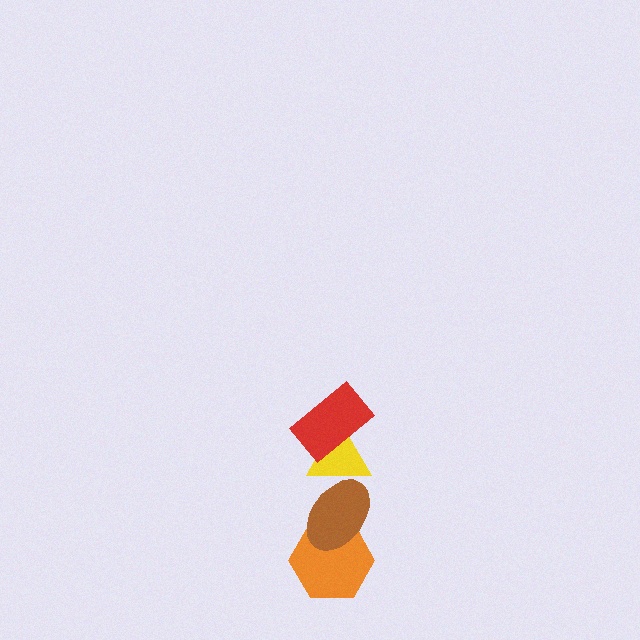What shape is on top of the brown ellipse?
The yellow triangle is on top of the brown ellipse.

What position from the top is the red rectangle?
The red rectangle is 1st from the top.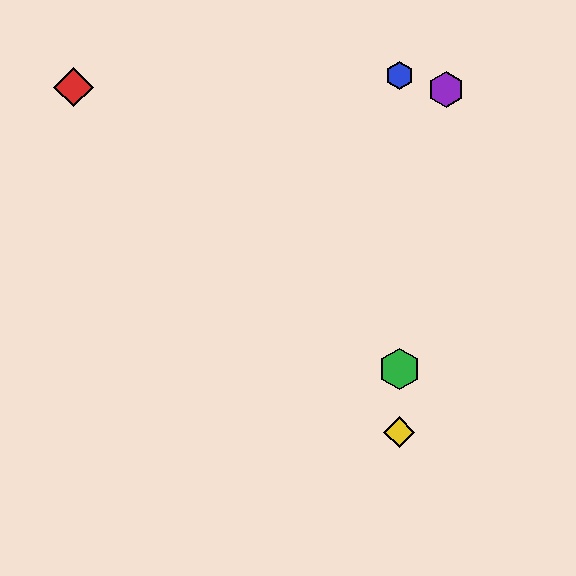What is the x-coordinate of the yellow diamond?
The yellow diamond is at x≈399.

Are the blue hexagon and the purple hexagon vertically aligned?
No, the blue hexagon is at x≈399 and the purple hexagon is at x≈446.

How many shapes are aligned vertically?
3 shapes (the blue hexagon, the green hexagon, the yellow diamond) are aligned vertically.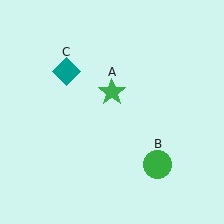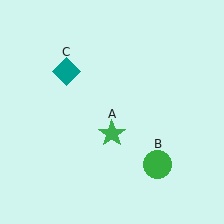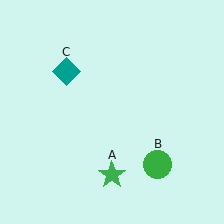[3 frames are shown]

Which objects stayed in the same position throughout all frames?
Green circle (object B) and teal diamond (object C) remained stationary.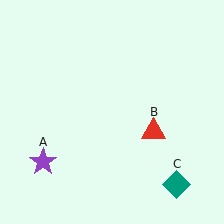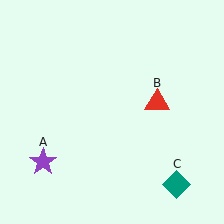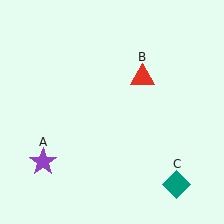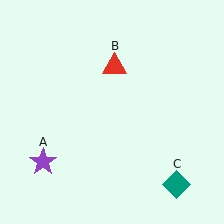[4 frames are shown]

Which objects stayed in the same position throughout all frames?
Purple star (object A) and teal diamond (object C) remained stationary.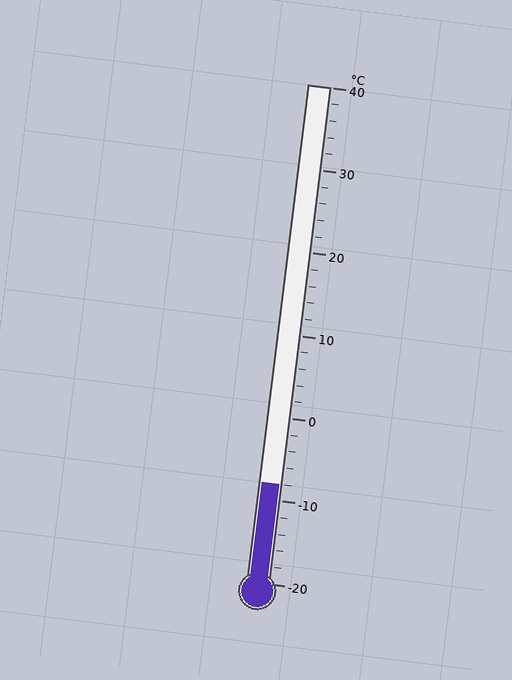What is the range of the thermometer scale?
The thermometer scale ranges from -20°C to 40°C.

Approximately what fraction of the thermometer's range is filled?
The thermometer is filled to approximately 20% of its range.